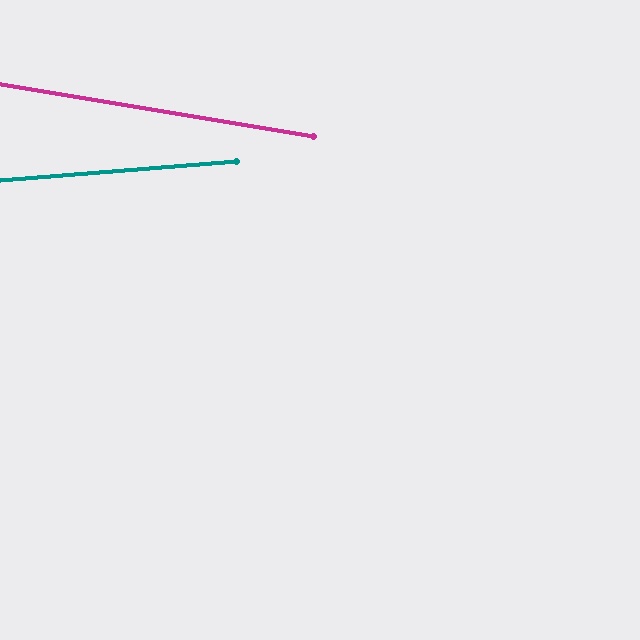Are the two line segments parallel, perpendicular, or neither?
Neither parallel nor perpendicular — they differ by about 14°.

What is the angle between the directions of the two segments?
Approximately 14 degrees.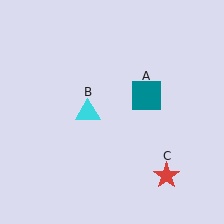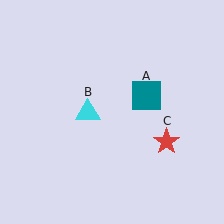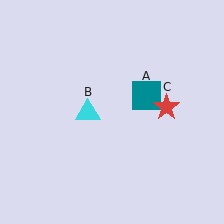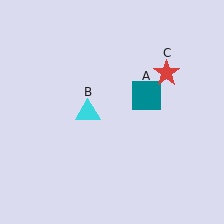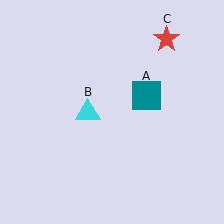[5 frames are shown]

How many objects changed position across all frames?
1 object changed position: red star (object C).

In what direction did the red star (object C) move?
The red star (object C) moved up.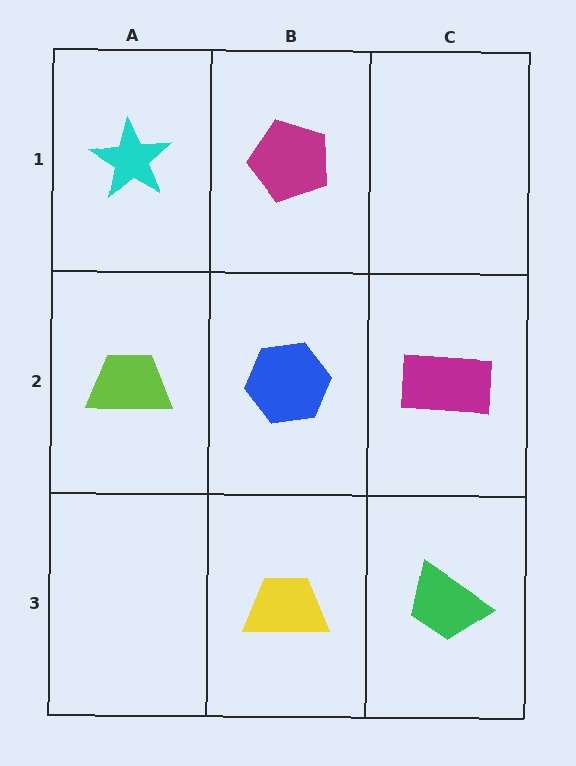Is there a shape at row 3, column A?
No, that cell is empty.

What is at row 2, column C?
A magenta rectangle.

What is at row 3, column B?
A yellow trapezoid.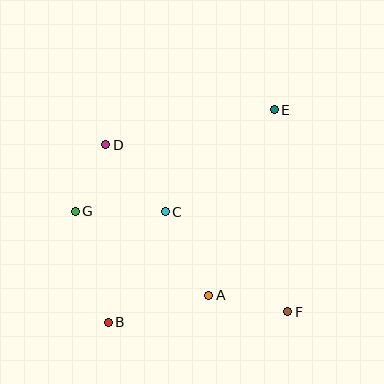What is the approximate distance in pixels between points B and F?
The distance between B and F is approximately 180 pixels.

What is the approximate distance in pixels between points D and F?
The distance between D and F is approximately 247 pixels.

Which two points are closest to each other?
Points D and G are closest to each other.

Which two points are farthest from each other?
Points B and E are farthest from each other.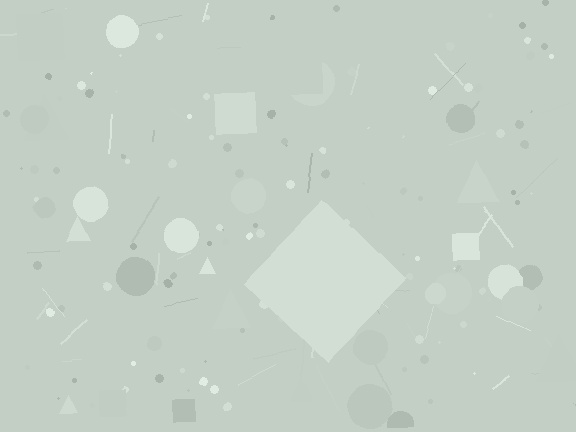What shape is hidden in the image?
A diamond is hidden in the image.